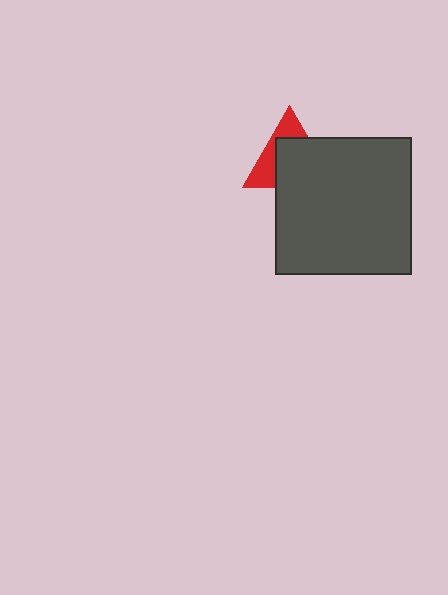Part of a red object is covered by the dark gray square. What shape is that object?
It is a triangle.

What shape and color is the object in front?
The object in front is a dark gray square.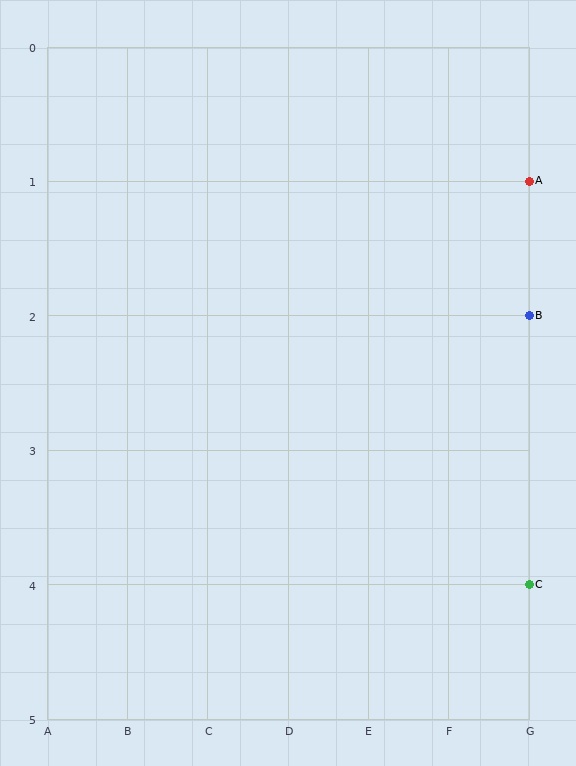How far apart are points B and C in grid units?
Points B and C are 2 rows apart.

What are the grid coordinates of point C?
Point C is at grid coordinates (G, 4).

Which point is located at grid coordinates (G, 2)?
Point B is at (G, 2).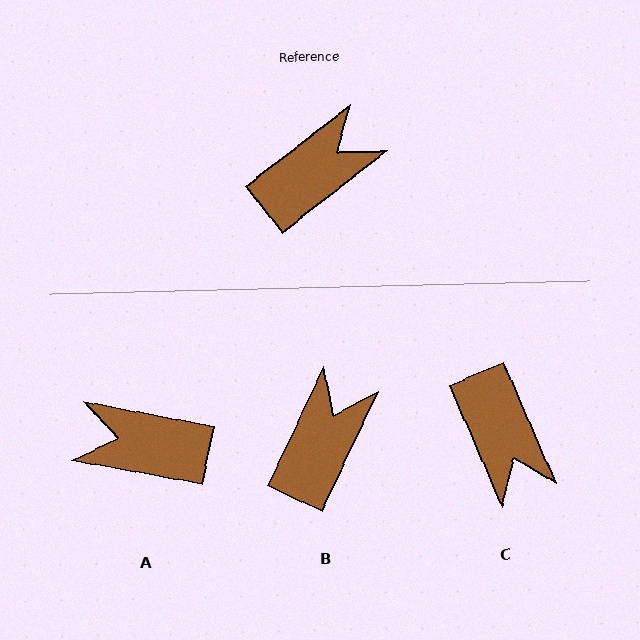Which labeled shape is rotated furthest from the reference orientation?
A, about 131 degrees away.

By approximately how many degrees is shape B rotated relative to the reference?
Approximately 27 degrees counter-clockwise.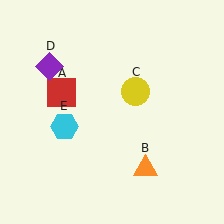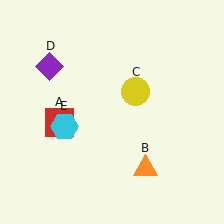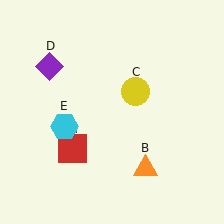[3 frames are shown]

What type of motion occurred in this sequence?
The red square (object A) rotated counterclockwise around the center of the scene.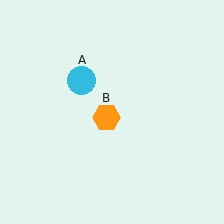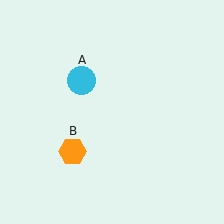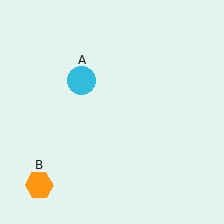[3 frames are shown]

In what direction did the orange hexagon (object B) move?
The orange hexagon (object B) moved down and to the left.